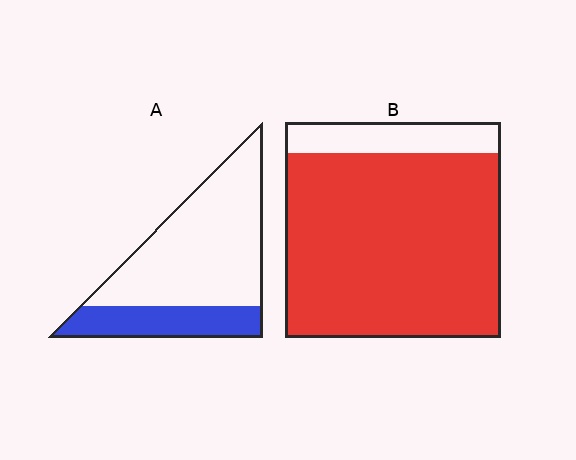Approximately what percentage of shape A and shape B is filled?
A is approximately 25% and B is approximately 85%.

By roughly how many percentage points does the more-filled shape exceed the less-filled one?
By roughly 60 percentage points (B over A).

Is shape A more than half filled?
No.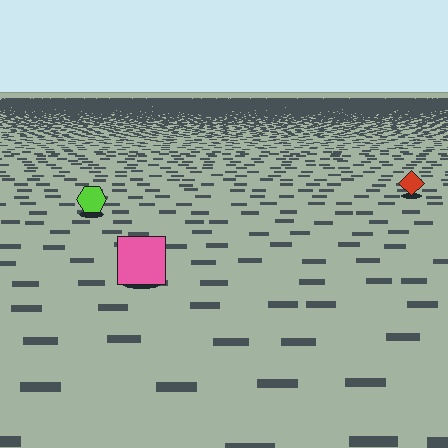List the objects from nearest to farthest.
From nearest to farthest: the pink square, the lime hexagon, the red diamond.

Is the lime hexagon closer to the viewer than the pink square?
No. The pink square is closer — you can tell from the texture gradient: the ground texture is coarser near it.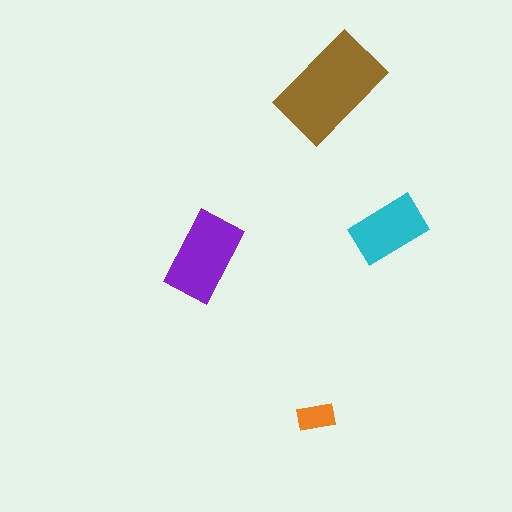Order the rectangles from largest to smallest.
the brown one, the purple one, the cyan one, the orange one.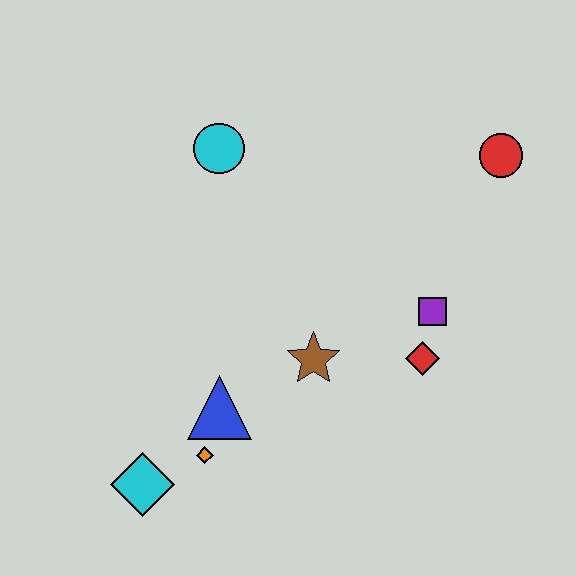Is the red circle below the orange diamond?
No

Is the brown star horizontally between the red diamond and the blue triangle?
Yes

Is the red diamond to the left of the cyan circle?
No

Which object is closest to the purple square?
The red diamond is closest to the purple square.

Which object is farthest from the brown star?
The red circle is farthest from the brown star.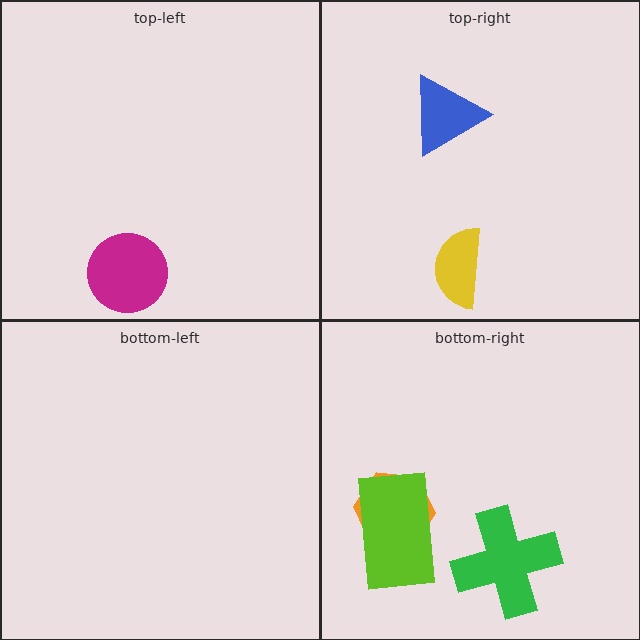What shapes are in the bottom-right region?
The orange hexagon, the lime rectangle, the green cross.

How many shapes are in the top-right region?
2.